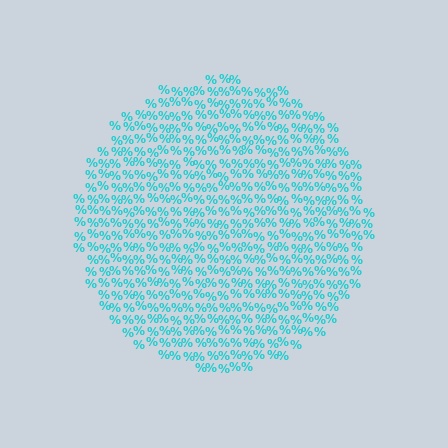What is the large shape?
The large shape is a circle.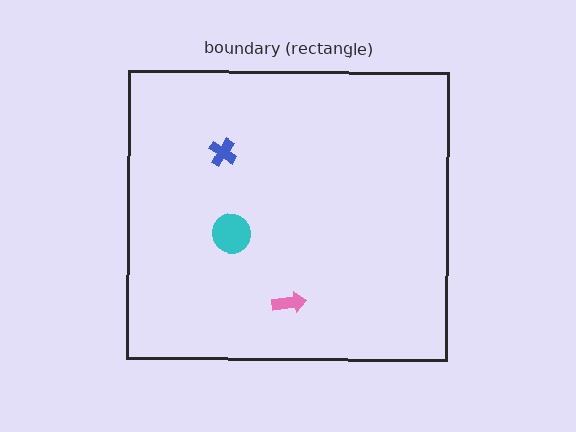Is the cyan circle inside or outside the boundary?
Inside.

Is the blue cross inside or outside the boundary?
Inside.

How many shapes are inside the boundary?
3 inside, 0 outside.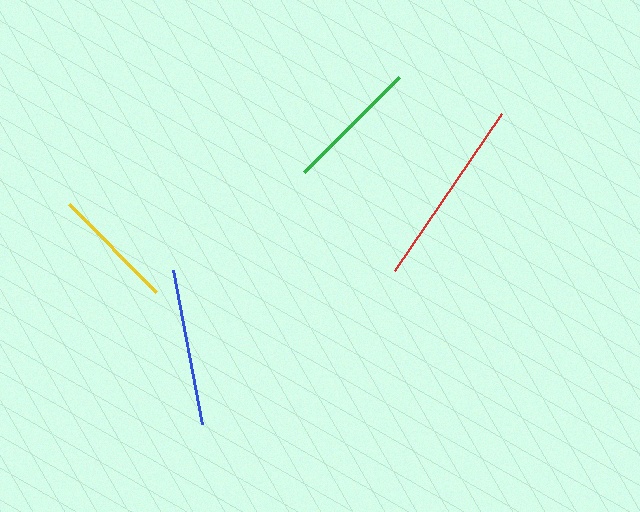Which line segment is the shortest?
The yellow line is the shortest at approximately 123 pixels.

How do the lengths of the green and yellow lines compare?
The green and yellow lines are approximately the same length.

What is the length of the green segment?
The green segment is approximately 135 pixels long.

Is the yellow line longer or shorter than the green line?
The green line is longer than the yellow line.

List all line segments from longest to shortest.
From longest to shortest: red, blue, green, yellow.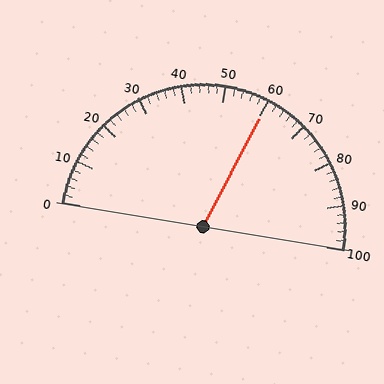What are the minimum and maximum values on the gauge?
The gauge ranges from 0 to 100.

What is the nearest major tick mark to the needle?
The nearest major tick mark is 60.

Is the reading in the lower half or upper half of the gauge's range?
The reading is in the upper half of the range (0 to 100).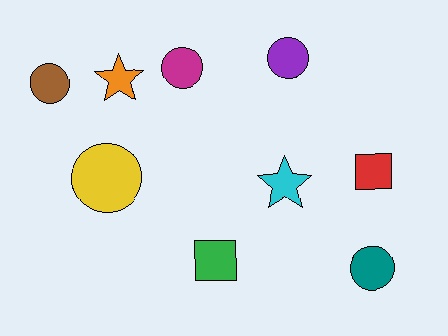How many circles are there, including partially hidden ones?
There are 5 circles.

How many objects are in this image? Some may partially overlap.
There are 9 objects.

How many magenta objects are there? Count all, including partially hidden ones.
There is 1 magenta object.